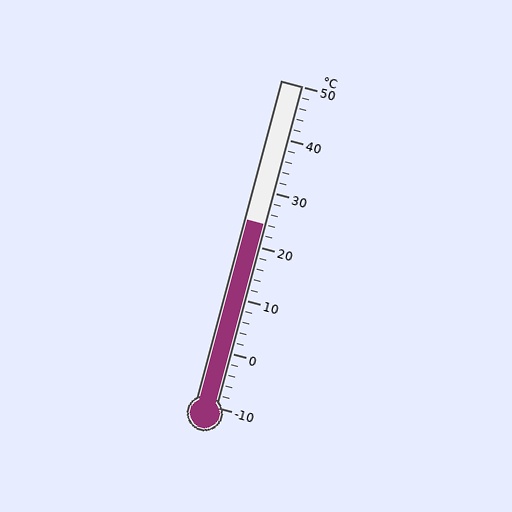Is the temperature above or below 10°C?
The temperature is above 10°C.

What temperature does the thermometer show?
The thermometer shows approximately 24°C.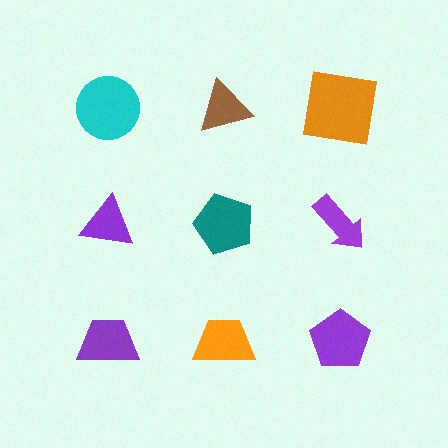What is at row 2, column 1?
A purple triangle.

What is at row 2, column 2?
A teal pentagon.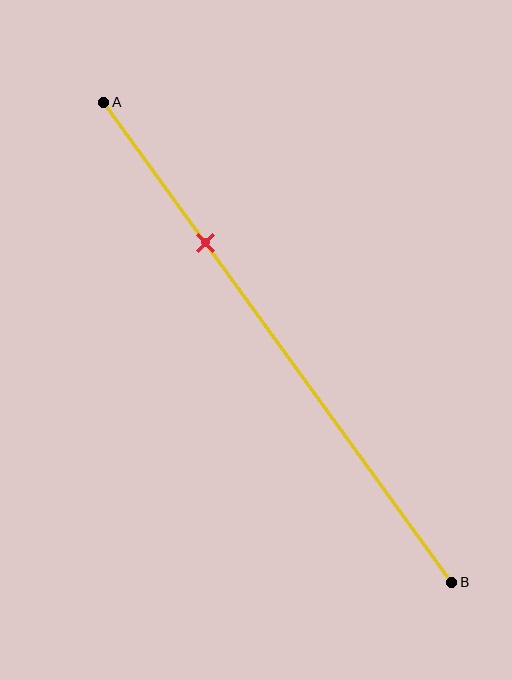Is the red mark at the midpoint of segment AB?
No, the mark is at about 30% from A, not at the 50% midpoint.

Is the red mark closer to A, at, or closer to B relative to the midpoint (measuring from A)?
The red mark is closer to point A than the midpoint of segment AB.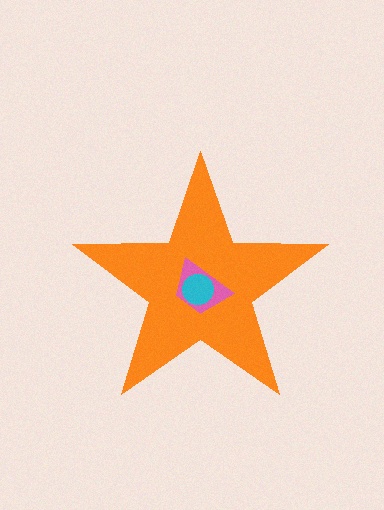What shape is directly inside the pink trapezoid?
The cyan circle.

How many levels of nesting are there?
3.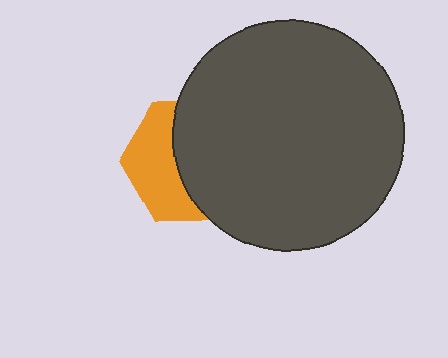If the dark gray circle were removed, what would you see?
You would see the complete orange hexagon.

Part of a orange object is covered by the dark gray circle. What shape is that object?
It is a hexagon.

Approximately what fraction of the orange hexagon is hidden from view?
Roughly 57% of the orange hexagon is hidden behind the dark gray circle.